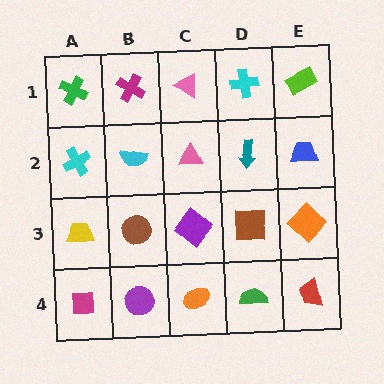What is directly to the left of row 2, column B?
A cyan cross.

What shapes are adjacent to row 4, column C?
A purple diamond (row 3, column C), a purple circle (row 4, column B), a green semicircle (row 4, column D).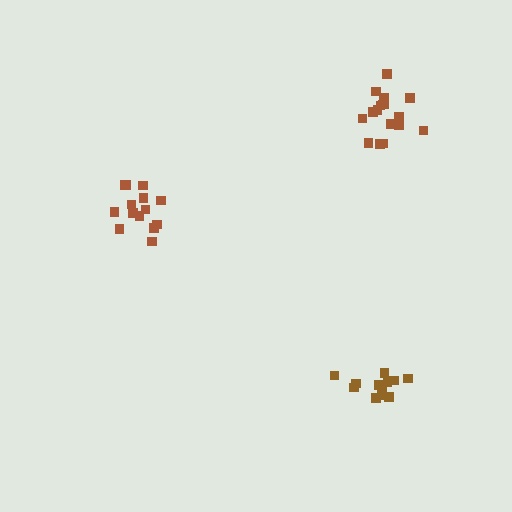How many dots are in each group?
Group 1: 14 dots, Group 2: 17 dots, Group 3: 12 dots (43 total).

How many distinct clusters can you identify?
There are 3 distinct clusters.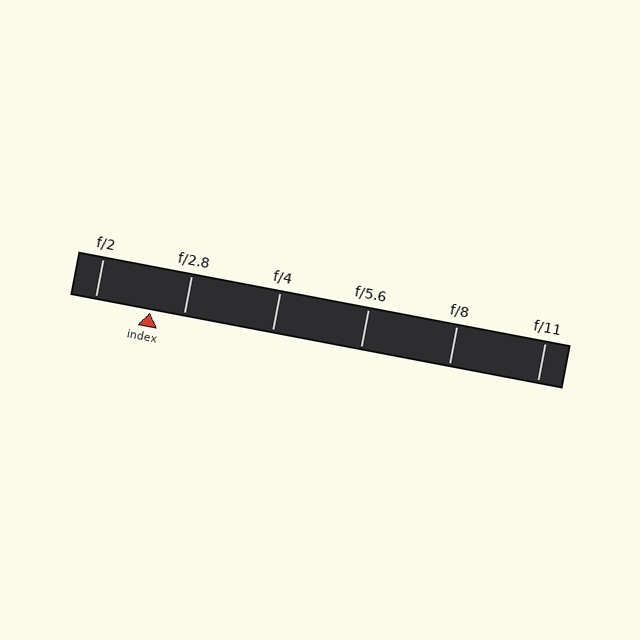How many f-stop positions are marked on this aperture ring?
There are 6 f-stop positions marked.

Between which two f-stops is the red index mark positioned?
The index mark is between f/2 and f/2.8.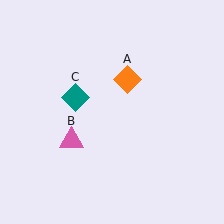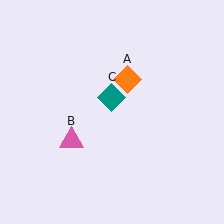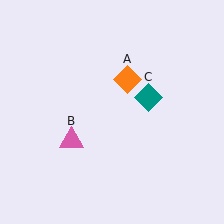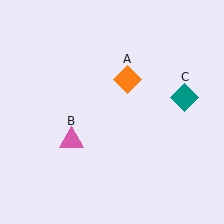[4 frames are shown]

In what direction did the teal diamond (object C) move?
The teal diamond (object C) moved right.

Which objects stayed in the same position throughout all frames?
Orange diamond (object A) and pink triangle (object B) remained stationary.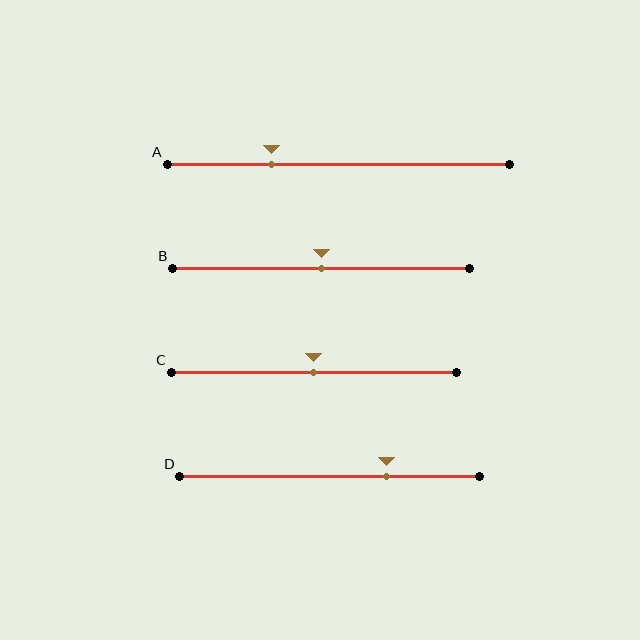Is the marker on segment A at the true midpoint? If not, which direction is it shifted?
No, the marker on segment A is shifted to the left by about 20% of the segment length.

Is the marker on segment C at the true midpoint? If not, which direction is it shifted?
Yes, the marker on segment C is at the true midpoint.